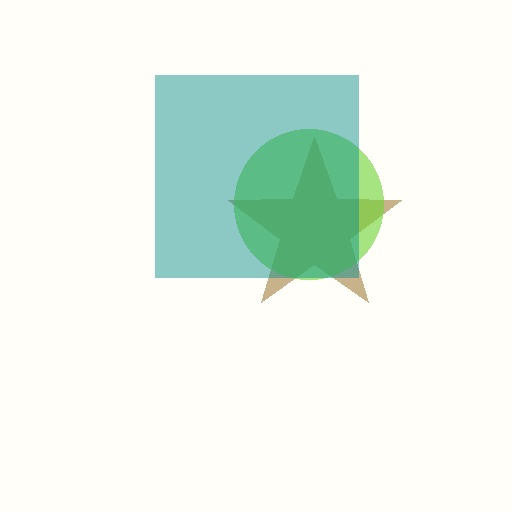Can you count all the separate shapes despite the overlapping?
Yes, there are 3 separate shapes.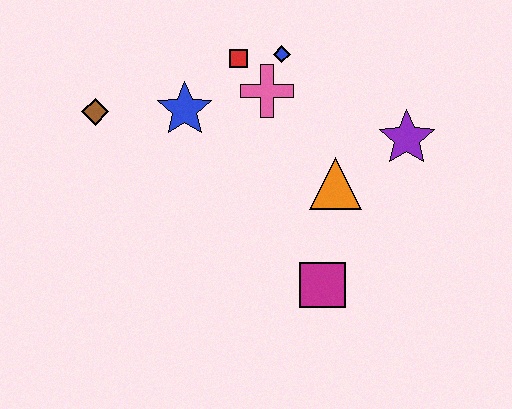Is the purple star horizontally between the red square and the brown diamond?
No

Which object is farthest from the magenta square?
The brown diamond is farthest from the magenta square.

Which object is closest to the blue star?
The red square is closest to the blue star.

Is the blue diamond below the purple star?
No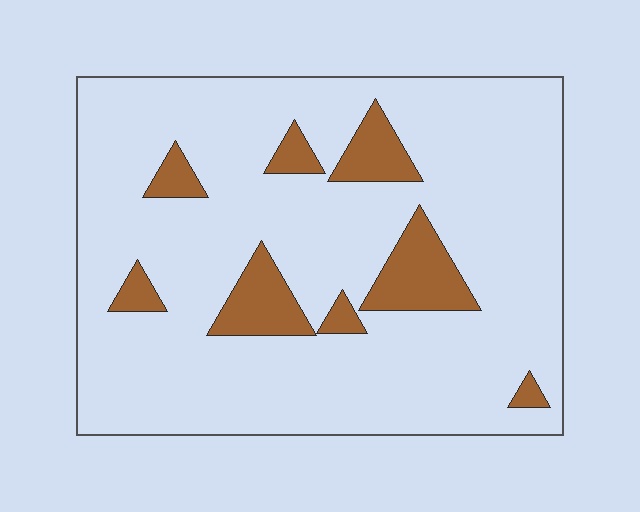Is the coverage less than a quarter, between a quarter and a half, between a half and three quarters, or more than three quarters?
Less than a quarter.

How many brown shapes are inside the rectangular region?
8.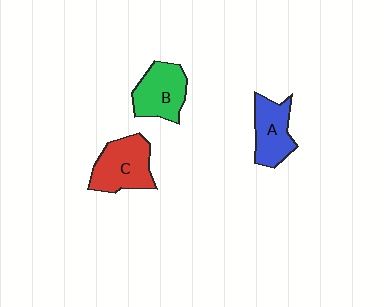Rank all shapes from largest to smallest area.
From largest to smallest: C (red), B (green), A (blue).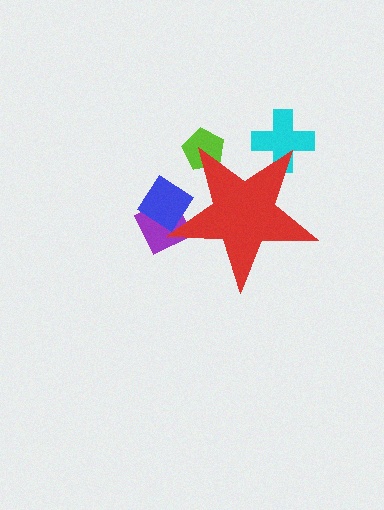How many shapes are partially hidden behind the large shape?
4 shapes are partially hidden.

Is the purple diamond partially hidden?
Yes, the purple diamond is partially hidden behind the red star.